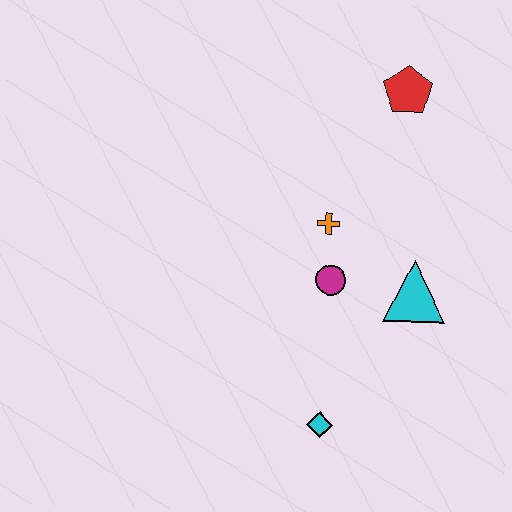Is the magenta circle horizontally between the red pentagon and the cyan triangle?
No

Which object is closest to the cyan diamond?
The magenta circle is closest to the cyan diamond.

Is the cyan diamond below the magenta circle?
Yes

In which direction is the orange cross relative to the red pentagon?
The orange cross is below the red pentagon.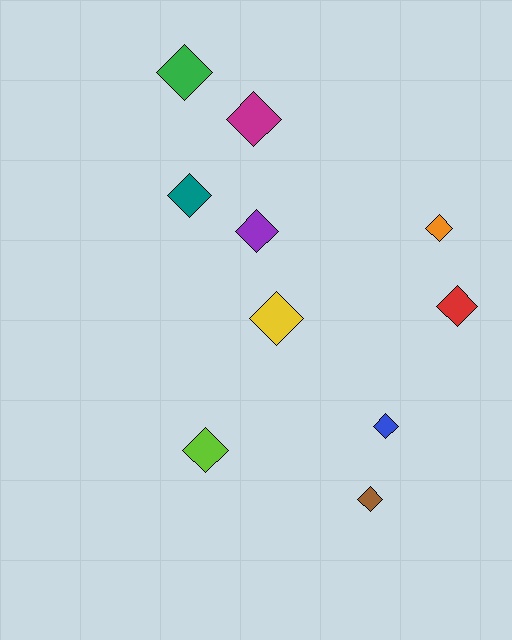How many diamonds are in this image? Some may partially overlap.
There are 10 diamonds.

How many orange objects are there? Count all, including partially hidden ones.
There is 1 orange object.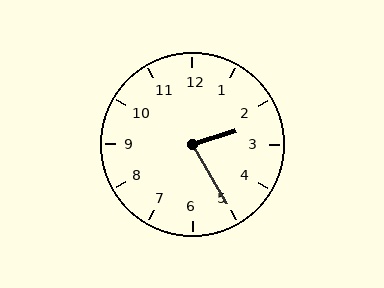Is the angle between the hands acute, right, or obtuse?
It is acute.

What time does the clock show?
2:25.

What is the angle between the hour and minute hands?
Approximately 78 degrees.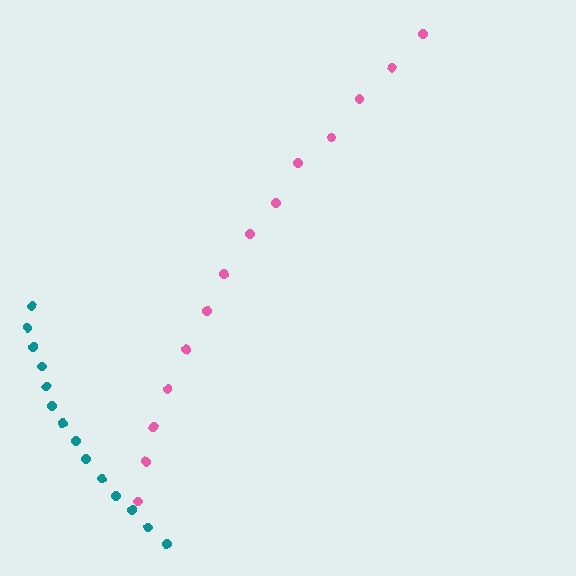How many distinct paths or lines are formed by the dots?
There are 2 distinct paths.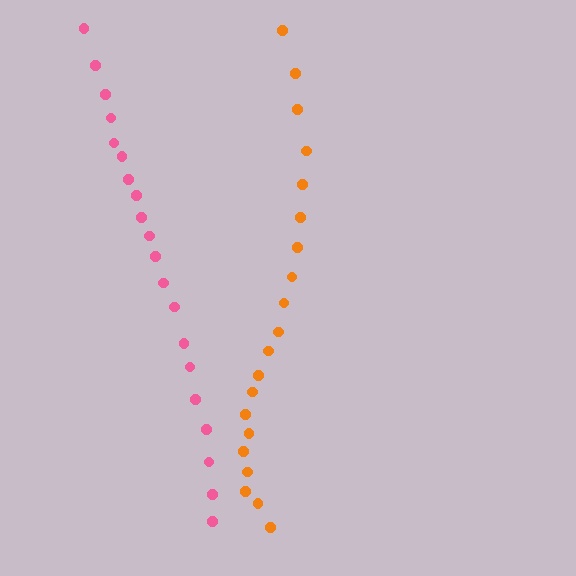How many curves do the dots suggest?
There are 2 distinct paths.